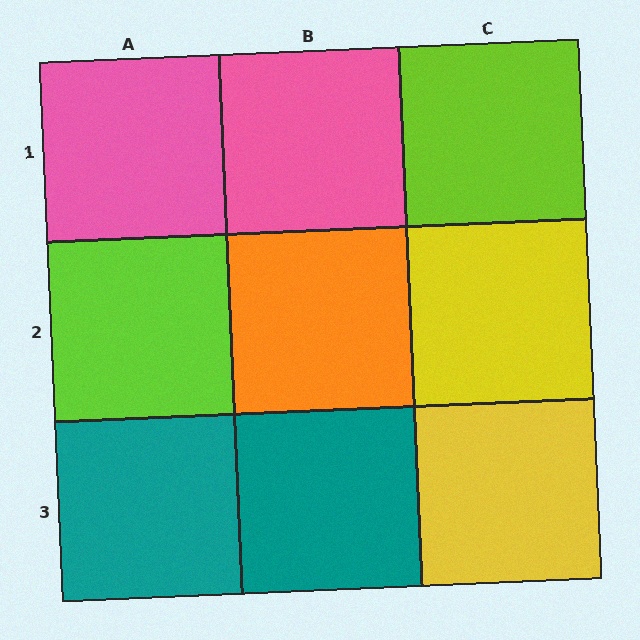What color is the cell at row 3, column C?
Yellow.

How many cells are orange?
1 cell is orange.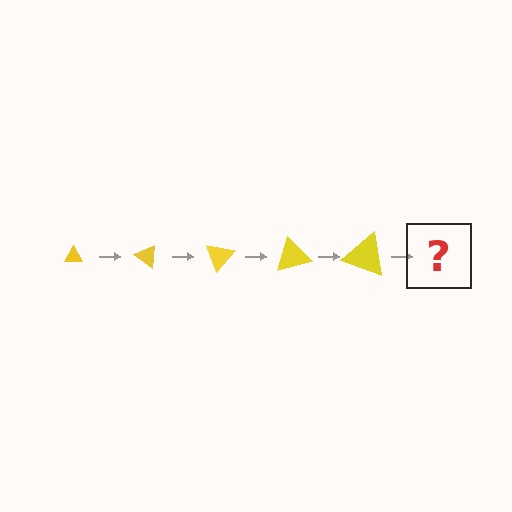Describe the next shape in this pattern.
It should be a triangle, larger than the previous one and rotated 175 degrees from the start.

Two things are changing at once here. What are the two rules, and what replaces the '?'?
The two rules are that the triangle grows larger each step and it rotates 35 degrees each step. The '?' should be a triangle, larger than the previous one and rotated 175 degrees from the start.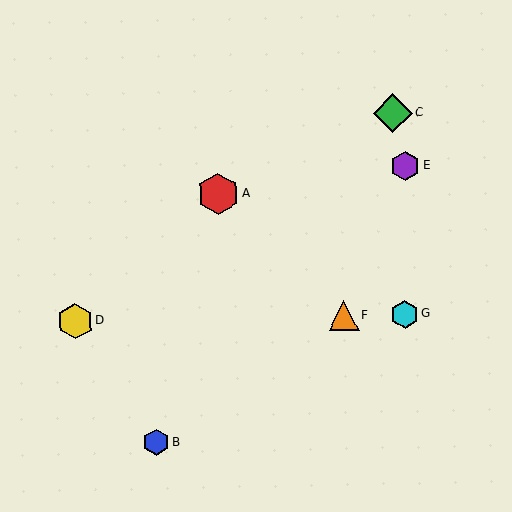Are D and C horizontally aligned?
No, D is at y≈321 and C is at y≈113.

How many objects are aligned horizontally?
3 objects (D, F, G) are aligned horizontally.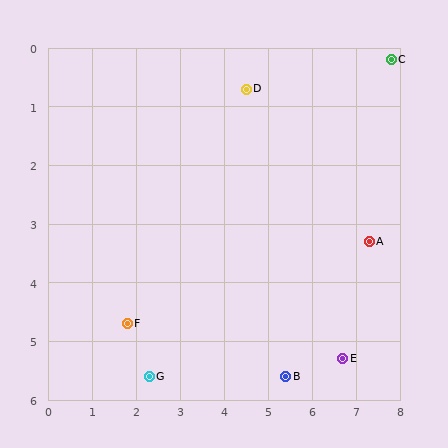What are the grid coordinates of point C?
Point C is at approximately (7.8, 0.2).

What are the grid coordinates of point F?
Point F is at approximately (1.8, 4.7).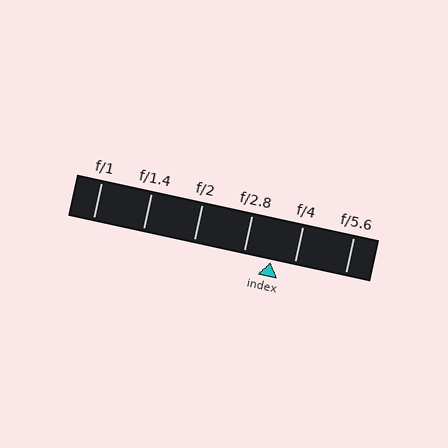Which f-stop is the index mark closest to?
The index mark is closest to f/4.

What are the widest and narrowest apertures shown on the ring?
The widest aperture shown is f/1 and the narrowest is f/5.6.